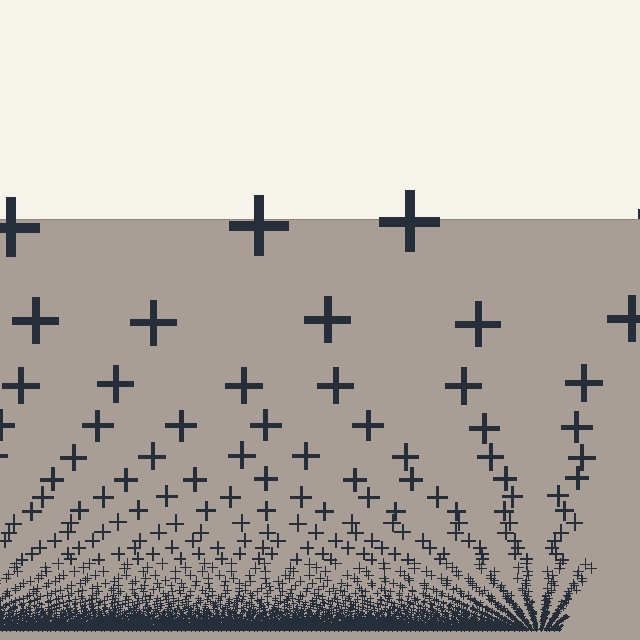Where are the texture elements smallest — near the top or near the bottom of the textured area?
Near the bottom.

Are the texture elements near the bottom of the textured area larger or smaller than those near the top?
Smaller. The gradient is inverted — elements near the bottom are smaller and denser.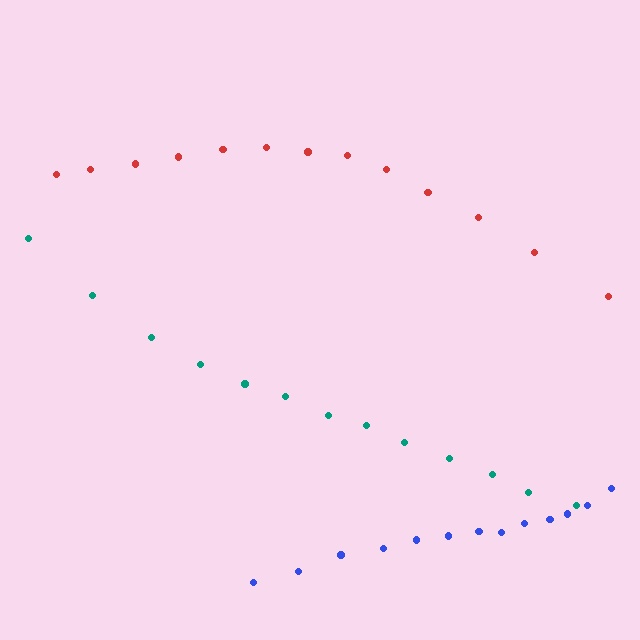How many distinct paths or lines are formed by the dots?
There are 3 distinct paths.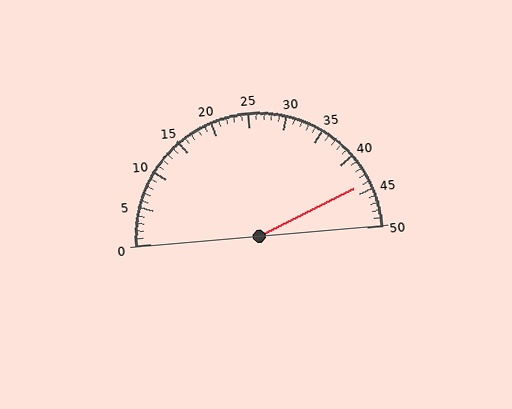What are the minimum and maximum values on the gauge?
The gauge ranges from 0 to 50.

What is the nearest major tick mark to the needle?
The nearest major tick mark is 45.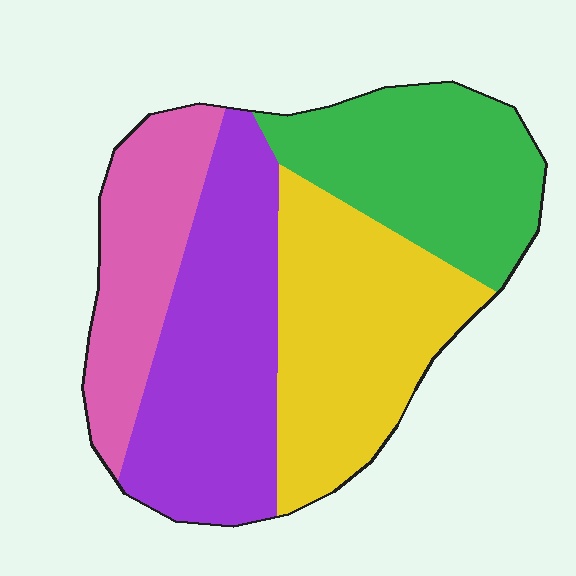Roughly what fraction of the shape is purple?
Purple takes up about one third (1/3) of the shape.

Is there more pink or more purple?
Purple.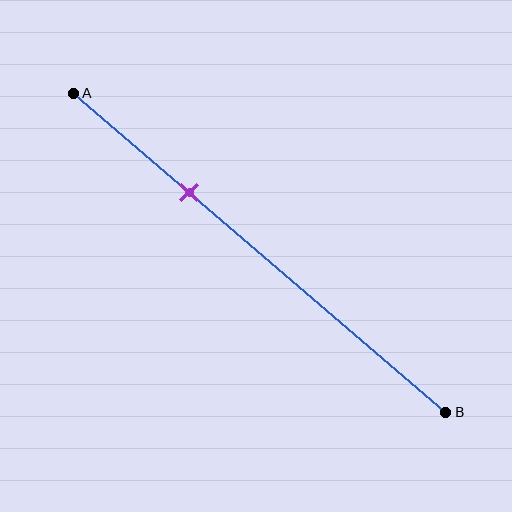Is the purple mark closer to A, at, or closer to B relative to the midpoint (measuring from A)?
The purple mark is closer to point A than the midpoint of segment AB.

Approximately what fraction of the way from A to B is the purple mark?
The purple mark is approximately 30% of the way from A to B.